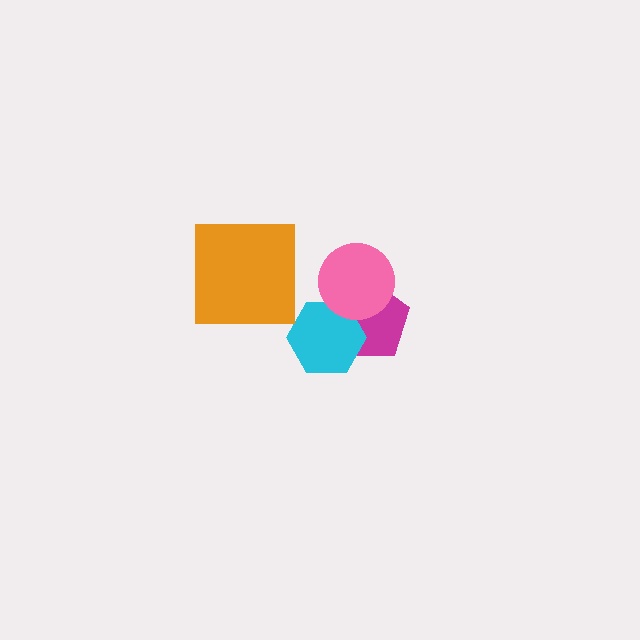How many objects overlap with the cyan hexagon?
2 objects overlap with the cyan hexagon.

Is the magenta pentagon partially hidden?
Yes, it is partially covered by another shape.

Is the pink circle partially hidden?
No, no other shape covers it.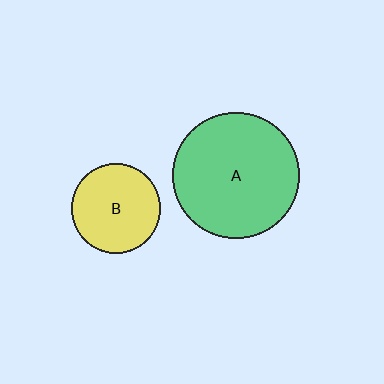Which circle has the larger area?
Circle A (green).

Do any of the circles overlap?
No, none of the circles overlap.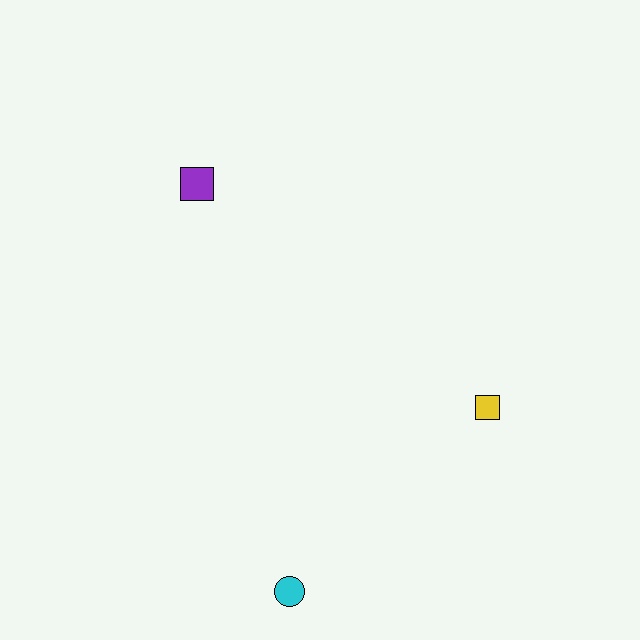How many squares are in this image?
There are 2 squares.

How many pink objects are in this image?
There are no pink objects.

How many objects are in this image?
There are 3 objects.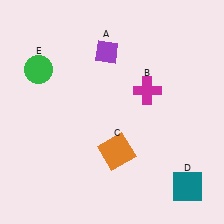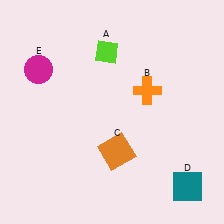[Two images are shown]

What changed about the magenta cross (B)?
In Image 1, B is magenta. In Image 2, it changed to orange.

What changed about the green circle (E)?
In Image 1, E is green. In Image 2, it changed to magenta.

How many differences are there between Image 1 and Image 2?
There are 3 differences between the two images.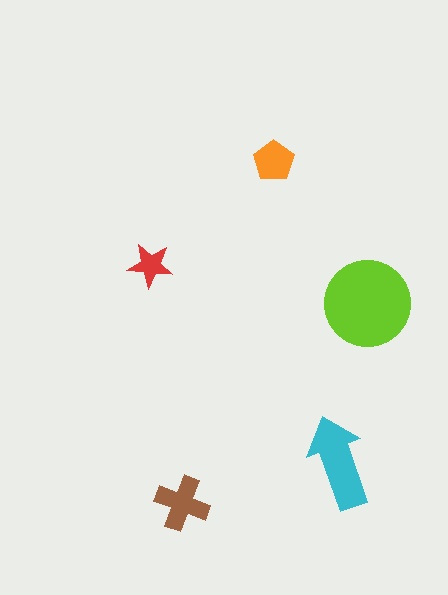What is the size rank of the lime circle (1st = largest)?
1st.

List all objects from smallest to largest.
The red star, the orange pentagon, the brown cross, the cyan arrow, the lime circle.